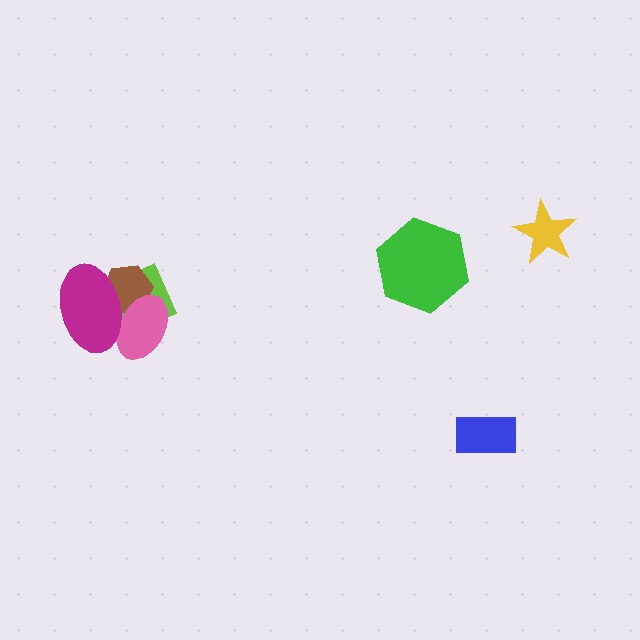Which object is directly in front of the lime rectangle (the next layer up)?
The brown hexagon is directly in front of the lime rectangle.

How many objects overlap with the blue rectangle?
0 objects overlap with the blue rectangle.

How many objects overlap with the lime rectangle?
3 objects overlap with the lime rectangle.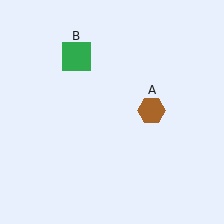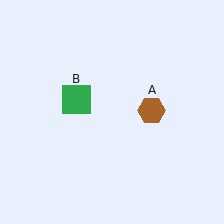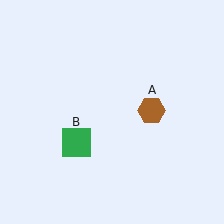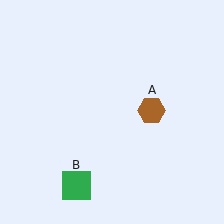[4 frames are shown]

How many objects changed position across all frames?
1 object changed position: green square (object B).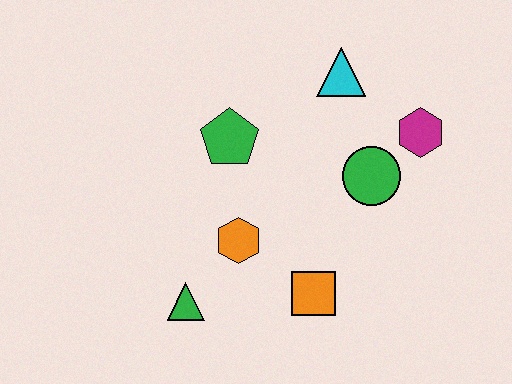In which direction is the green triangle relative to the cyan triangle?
The green triangle is below the cyan triangle.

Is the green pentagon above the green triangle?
Yes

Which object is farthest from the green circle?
The green triangle is farthest from the green circle.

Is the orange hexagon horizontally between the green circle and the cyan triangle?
No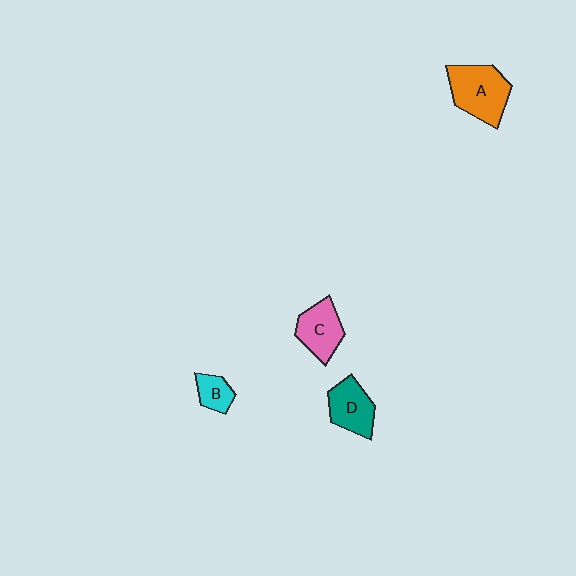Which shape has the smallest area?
Shape B (cyan).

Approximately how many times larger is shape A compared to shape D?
Approximately 1.4 times.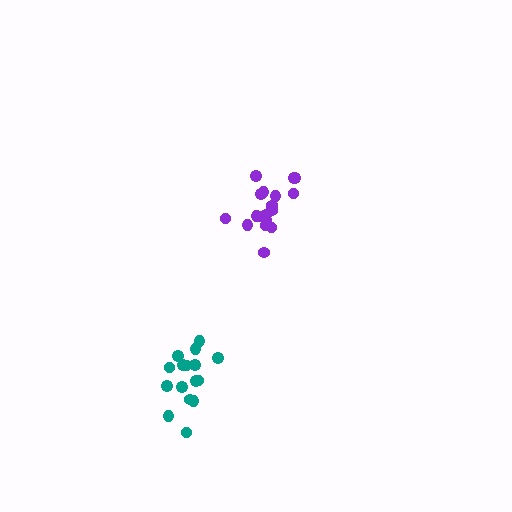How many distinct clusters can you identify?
There are 2 distinct clusters.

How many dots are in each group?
Group 1: 18 dots, Group 2: 16 dots (34 total).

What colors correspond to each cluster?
The clusters are colored: purple, teal.